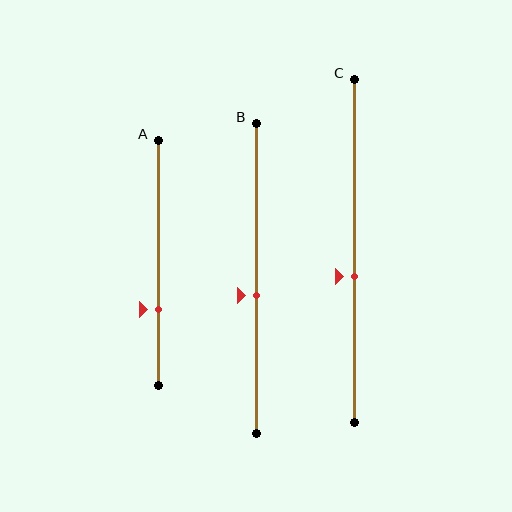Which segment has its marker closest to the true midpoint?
Segment B has its marker closest to the true midpoint.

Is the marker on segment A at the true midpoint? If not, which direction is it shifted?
No, the marker on segment A is shifted downward by about 19% of the segment length.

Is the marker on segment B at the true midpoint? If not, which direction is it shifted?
No, the marker on segment B is shifted downward by about 5% of the segment length.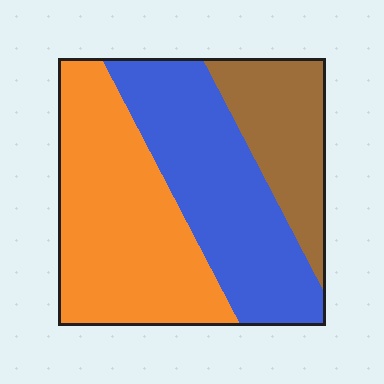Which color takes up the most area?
Orange, at roughly 40%.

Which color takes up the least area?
Brown, at roughly 20%.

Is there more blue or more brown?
Blue.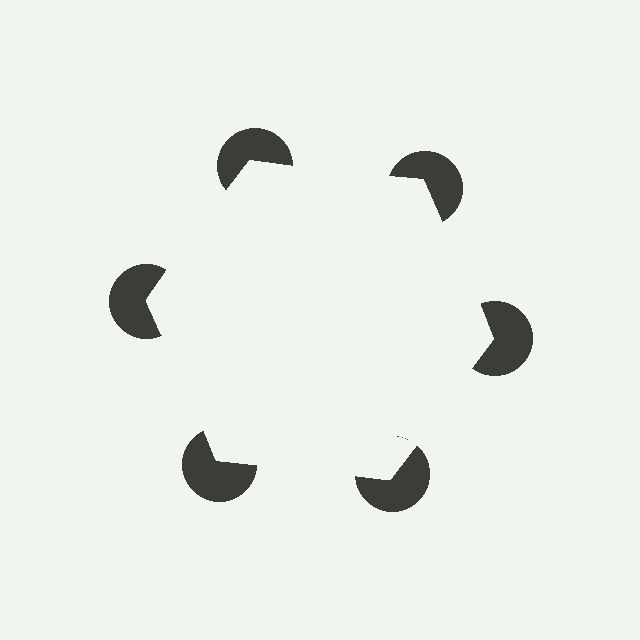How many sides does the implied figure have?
6 sides.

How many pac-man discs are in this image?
There are 6 — one at each vertex of the illusory hexagon.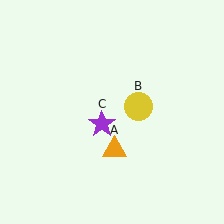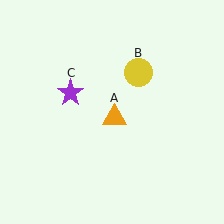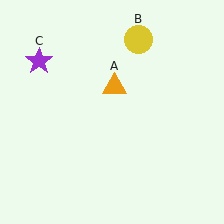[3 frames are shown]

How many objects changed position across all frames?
3 objects changed position: orange triangle (object A), yellow circle (object B), purple star (object C).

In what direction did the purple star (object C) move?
The purple star (object C) moved up and to the left.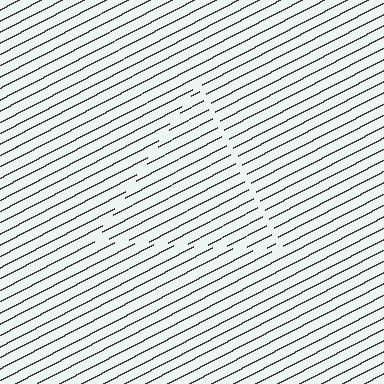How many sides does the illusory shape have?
3 sides — the line-ends trace a triangle.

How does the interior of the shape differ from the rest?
The interior of the shape contains the same grating, shifted by half a period — the contour is defined by the phase discontinuity where line-ends from the inner and outer gratings abut.